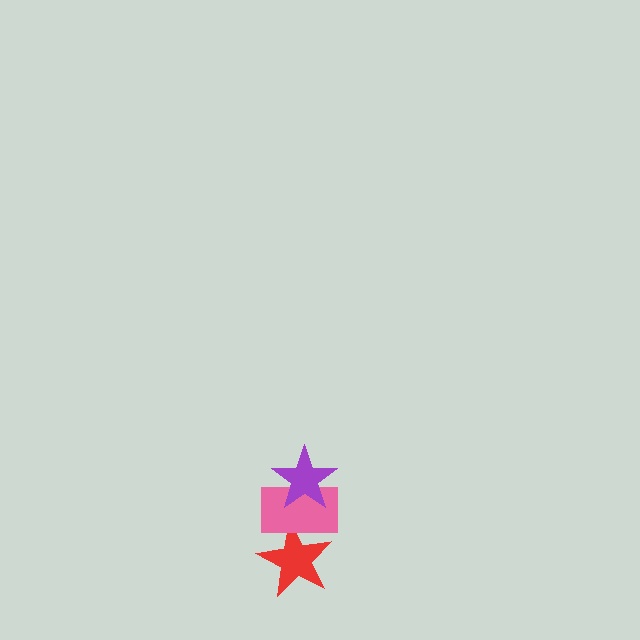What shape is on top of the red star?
The pink rectangle is on top of the red star.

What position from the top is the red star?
The red star is 3rd from the top.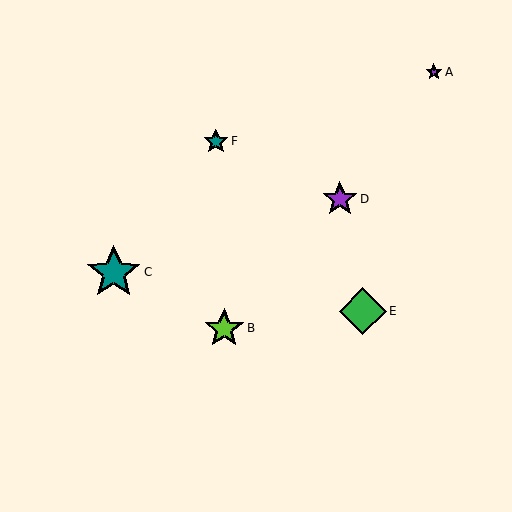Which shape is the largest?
The teal star (labeled C) is the largest.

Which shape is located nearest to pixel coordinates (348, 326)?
The green diamond (labeled E) at (363, 311) is nearest to that location.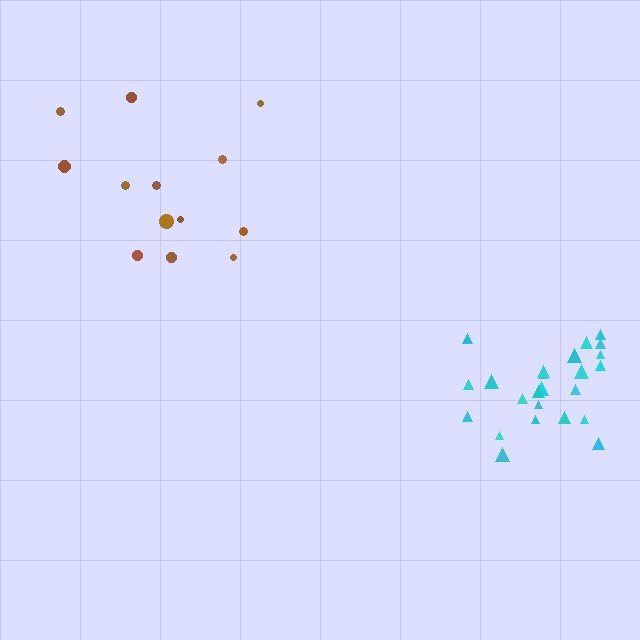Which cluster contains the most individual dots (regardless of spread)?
Cyan (24).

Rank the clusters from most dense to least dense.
cyan, brown.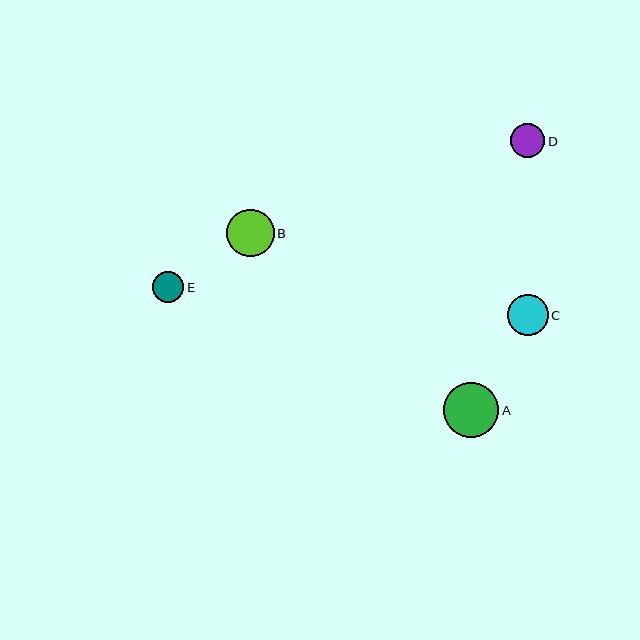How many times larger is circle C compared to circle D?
Circle C is approximately 1.2 times the size of circle D.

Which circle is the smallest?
Circle E is the smallest with a size of approximately 31 pixels.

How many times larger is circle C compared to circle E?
Circle C is approximately 1.3 times the size of circle E.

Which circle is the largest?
Circle A is the largest with a size of approximately 55 pixels.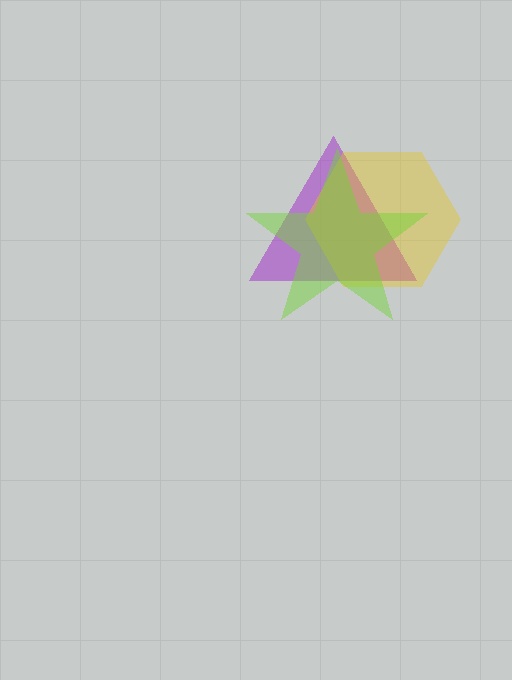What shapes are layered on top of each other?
The layered shapes are: a purple triangle, a yellow hexagon, a lime star.